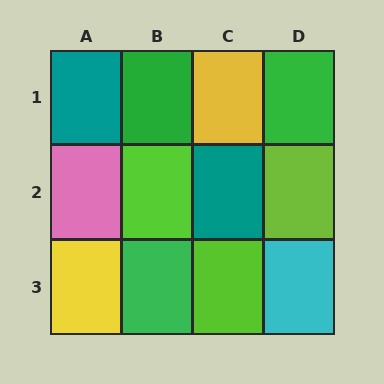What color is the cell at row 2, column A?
Pink.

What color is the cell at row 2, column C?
Teal.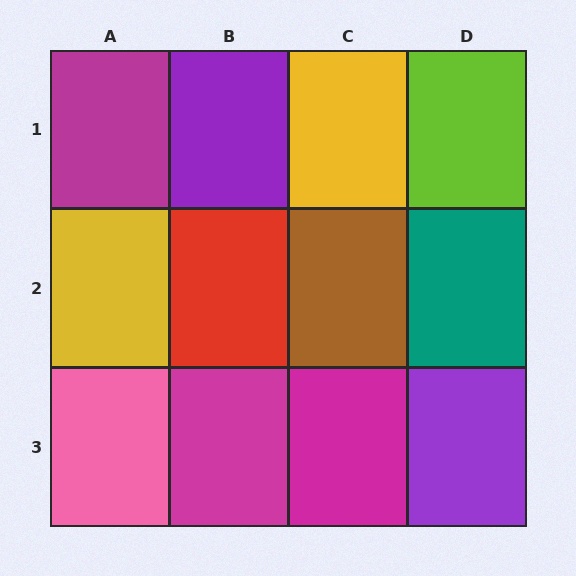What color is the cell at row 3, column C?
Magenta.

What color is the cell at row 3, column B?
Magenta.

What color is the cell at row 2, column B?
Red.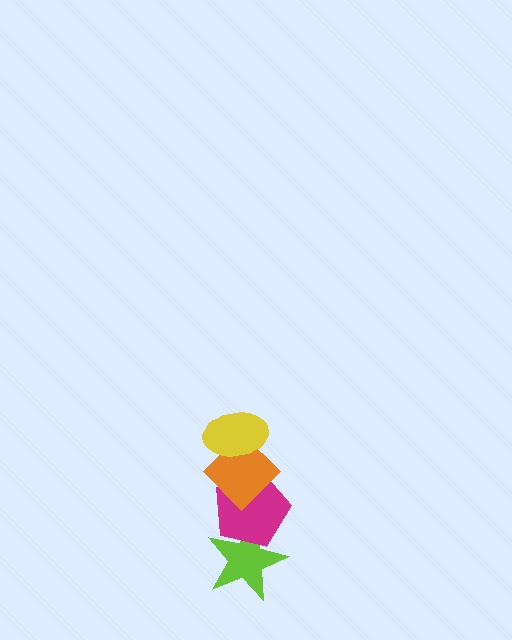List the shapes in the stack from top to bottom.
From top to bottom: the yellow ellipse, the orange diamond, the magenta pentagon, the lime star.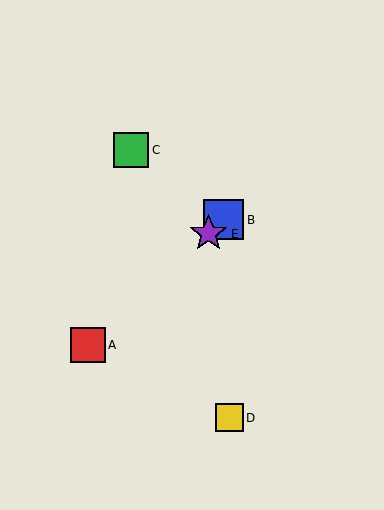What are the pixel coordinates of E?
Object E is at (209, 234).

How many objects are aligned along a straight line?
3 objects (A, B, E) are aligned along a straight line.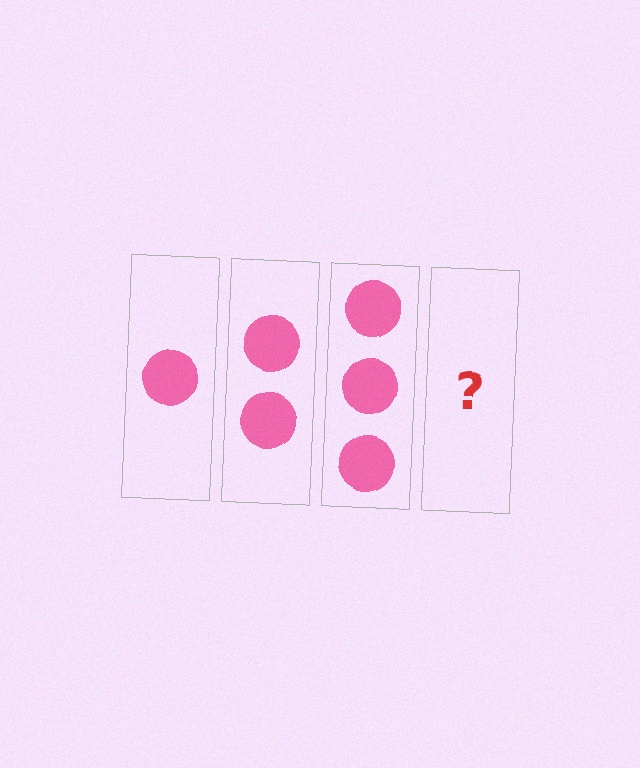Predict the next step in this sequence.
The next step is 4 circles.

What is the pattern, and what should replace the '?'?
The pattern is that each step adds one more circle. The '?' should be 4 circles.